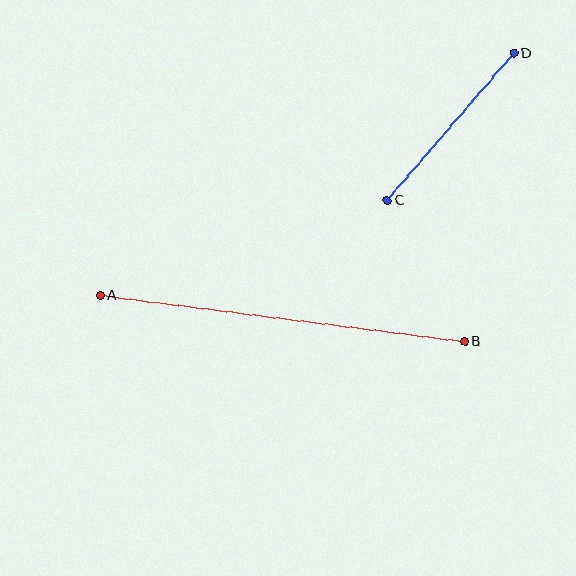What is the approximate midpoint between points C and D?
The midpoint is at approximately (451, 127) pixels.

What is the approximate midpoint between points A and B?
The midpoint is at approximately (283, 318) pixels.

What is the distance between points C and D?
The distance is approximately 194 pixels.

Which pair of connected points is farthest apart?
Points A and B are farthest apart.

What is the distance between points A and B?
The distance is approximately 367 pixels.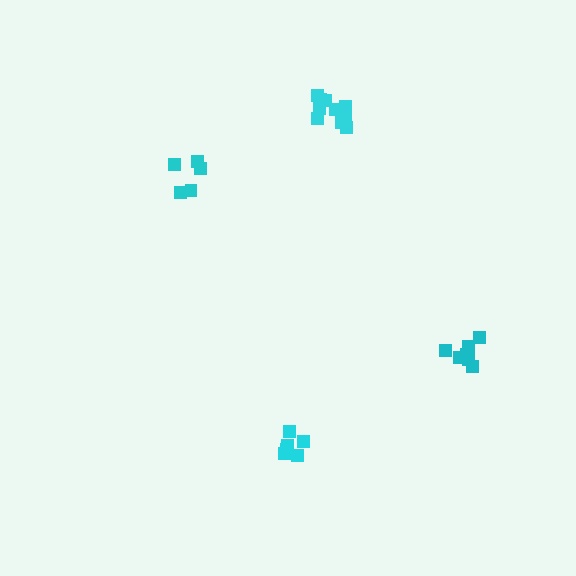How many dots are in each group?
Group 1: 5 dots, Group 2: 8 dots, Group 3: 11 dots, Group 4: 6 dots (30 total).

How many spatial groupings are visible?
There are 4 spatial groupings.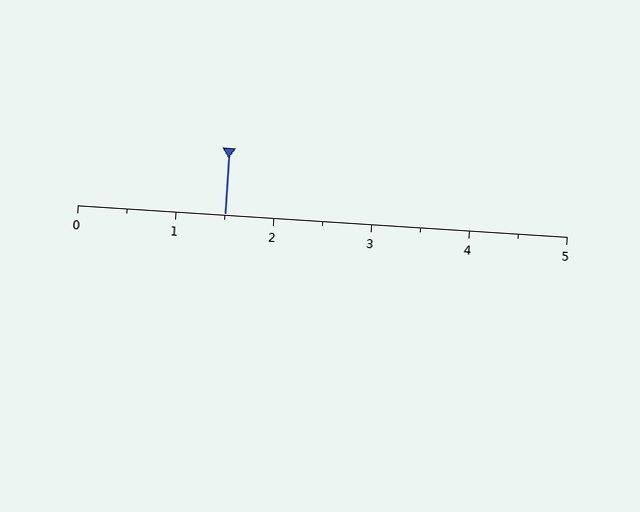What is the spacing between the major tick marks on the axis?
The major ticks are spaced 1 apart.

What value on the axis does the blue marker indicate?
The marker indicates approximately 1.5.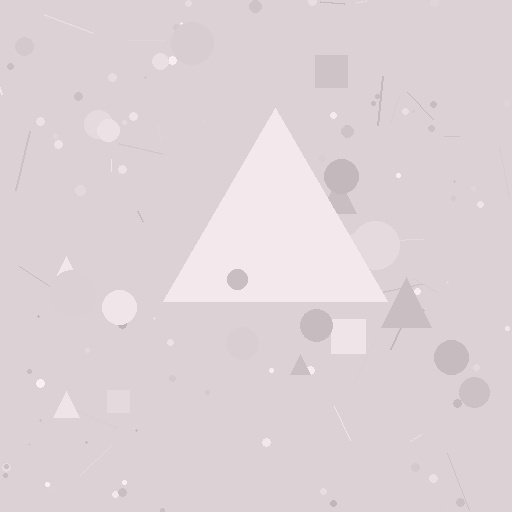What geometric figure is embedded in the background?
A triangle is embedded in the background.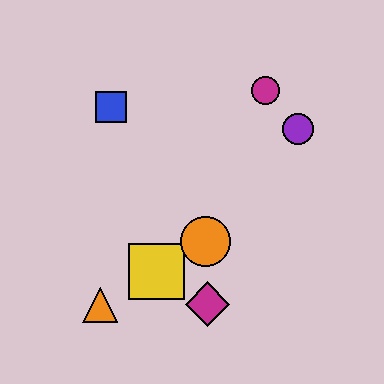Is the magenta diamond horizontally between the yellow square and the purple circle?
Yes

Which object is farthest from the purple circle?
The orange triangle is farthest from the purple circle.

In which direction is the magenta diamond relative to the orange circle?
The magenta diamond is below the orange circle.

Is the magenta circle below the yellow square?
No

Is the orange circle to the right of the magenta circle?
No